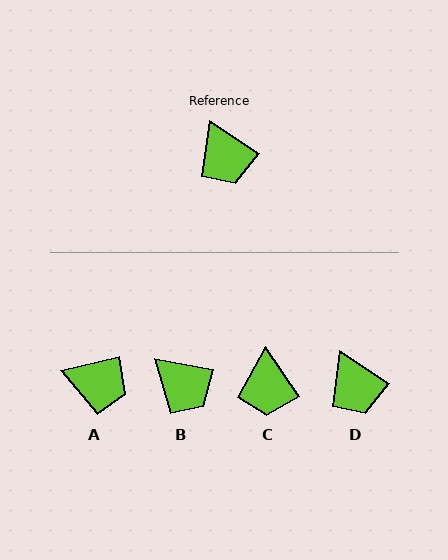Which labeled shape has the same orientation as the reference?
D.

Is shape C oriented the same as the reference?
No, it is off by about 21 degrees.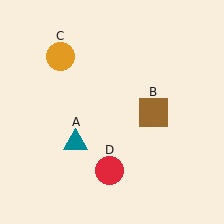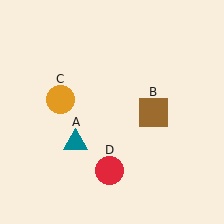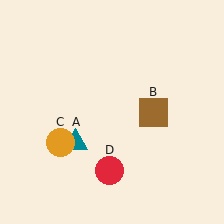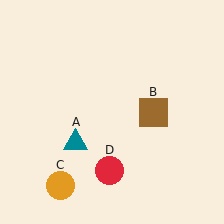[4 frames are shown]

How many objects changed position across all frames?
1 object changed position: orange circle (object C).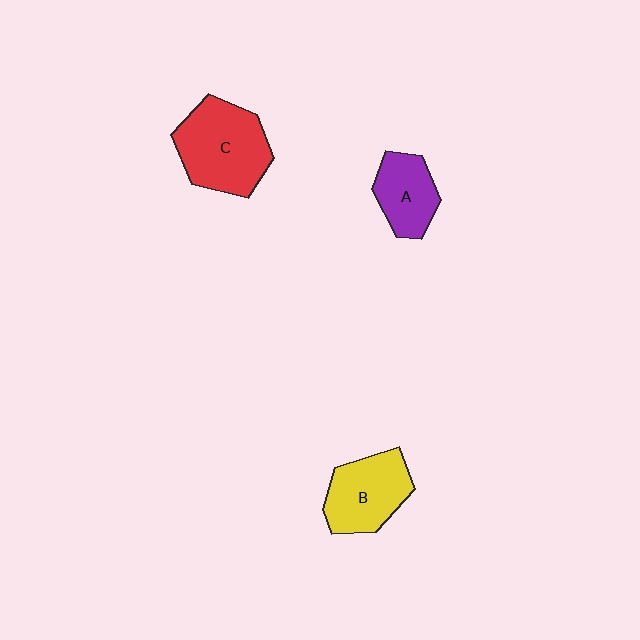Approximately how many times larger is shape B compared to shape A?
Approximately 1.3 times.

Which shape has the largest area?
Shape C (red).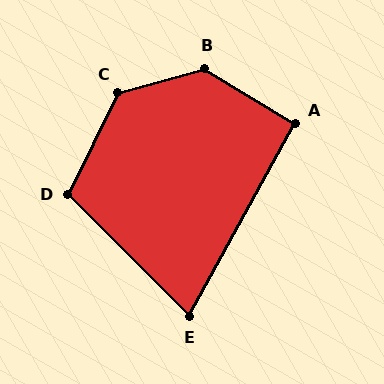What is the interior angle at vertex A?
Approximately 92 degrees (approximately right).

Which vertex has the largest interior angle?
B, at approximately 133 degrees.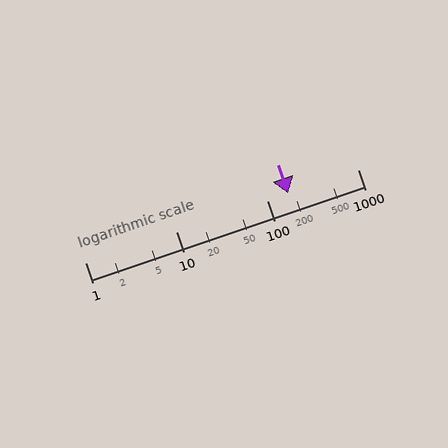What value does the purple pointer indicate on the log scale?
The pointer indicates approximately 170.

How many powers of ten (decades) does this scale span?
The scale spans 3 decades, from 1 to 1000.